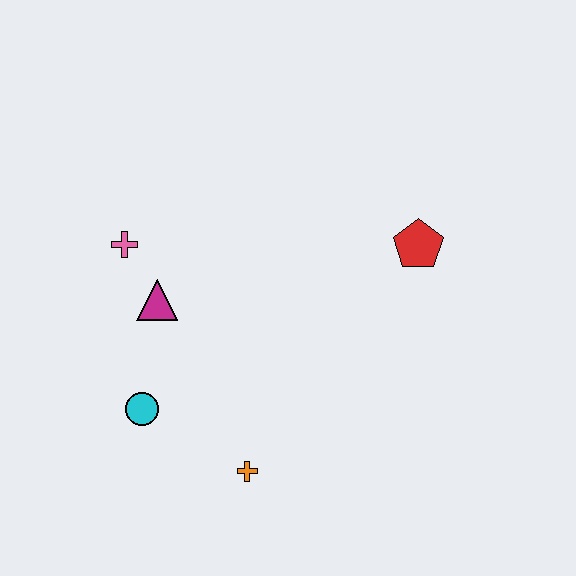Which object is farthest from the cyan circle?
The red pentagon is farthest from the cyan circle.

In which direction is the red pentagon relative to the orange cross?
The red pentagon is above the orange cross.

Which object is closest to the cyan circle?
The magenta triangle is closest to the cyan circle.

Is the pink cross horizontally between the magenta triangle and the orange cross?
No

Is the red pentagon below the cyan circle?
No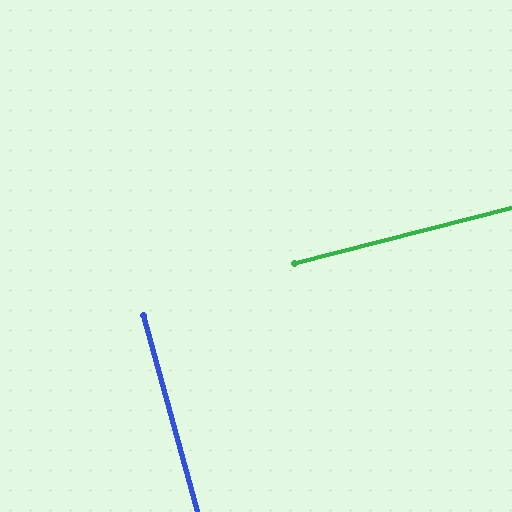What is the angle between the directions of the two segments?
Approximately 89 degrees.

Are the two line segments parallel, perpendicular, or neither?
Perpendicular — they meet at approximately 89°.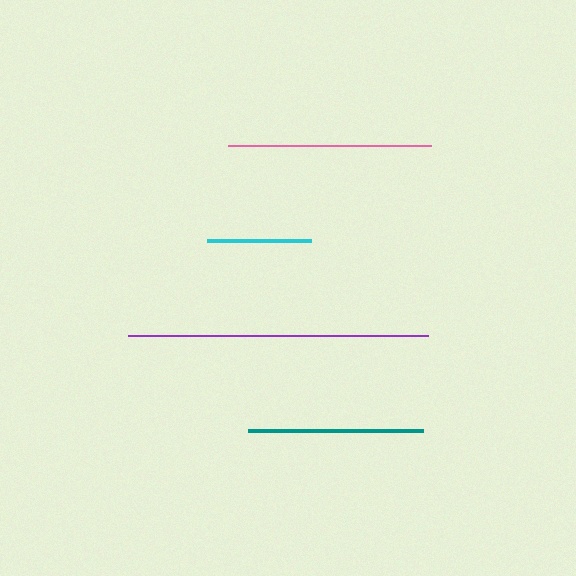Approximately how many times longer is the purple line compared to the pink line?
The purple line is approximately 1.5 times the length of the pink line.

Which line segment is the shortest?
The cyan line is the shortest at approximately 103 pixels.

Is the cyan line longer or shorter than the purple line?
The purple line is longer than the cyan line.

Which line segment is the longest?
The purple line is the longest at approximately 300 pixels.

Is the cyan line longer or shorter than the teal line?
The teal line is longer than the cyan line.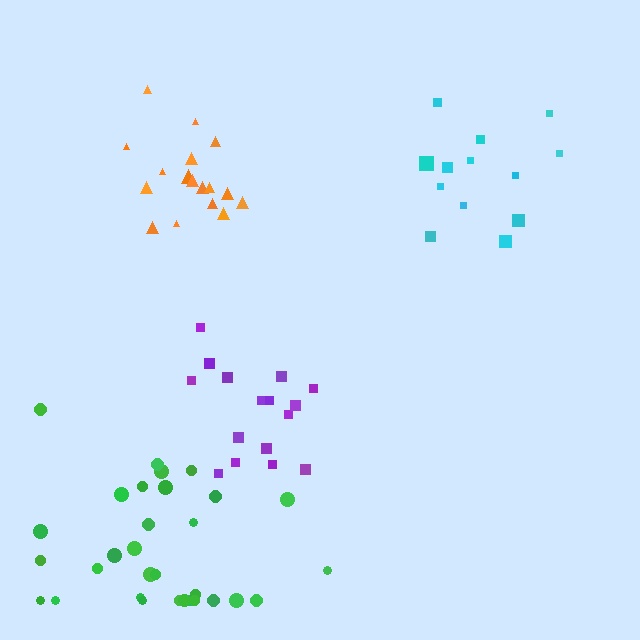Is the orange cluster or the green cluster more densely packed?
Orange.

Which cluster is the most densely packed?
Purple.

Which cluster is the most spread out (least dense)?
Cyan.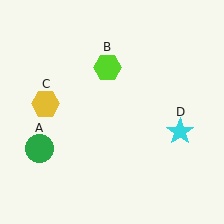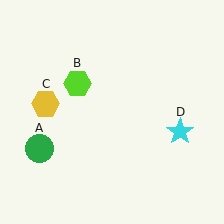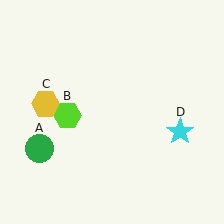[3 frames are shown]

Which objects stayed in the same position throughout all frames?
Green circle (object A) and yellow hexagon (object C) and cyan star (object D) remained stationary.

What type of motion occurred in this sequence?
The lime hexagon (object B) rotated counterclockwise around the center of the scene.